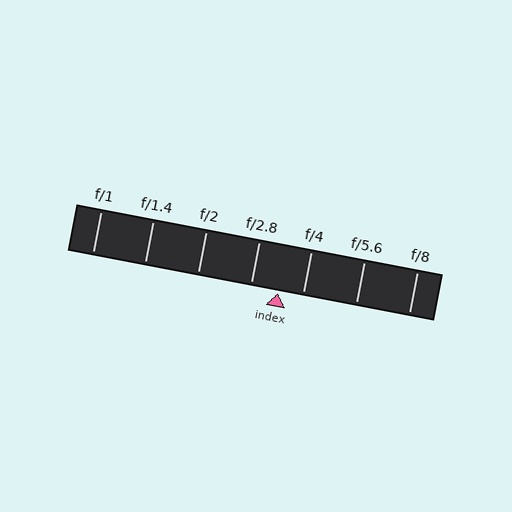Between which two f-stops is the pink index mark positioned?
The index mark is between f/2.8 and f/4.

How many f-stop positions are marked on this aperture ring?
There are 7 f-stop positions marked.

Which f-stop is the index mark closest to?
The index mark is closest to f/4.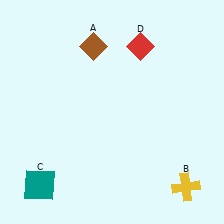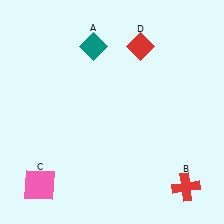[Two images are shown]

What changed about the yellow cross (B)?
In Image 1, B is yellow. In Image 2, it changed to red.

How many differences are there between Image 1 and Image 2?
There are 3 differences between the two images.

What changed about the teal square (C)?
In Image 1, C is teal. In Image 2, it changed to pink.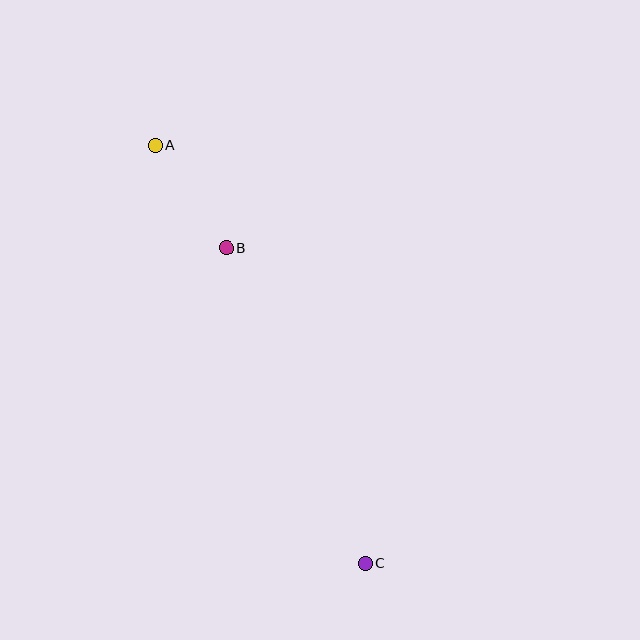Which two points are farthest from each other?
Points A and C are farthest from each other.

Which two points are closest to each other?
Points A and B are closest to each other.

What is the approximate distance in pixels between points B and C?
The distance between B and C is approximately 345 pixels.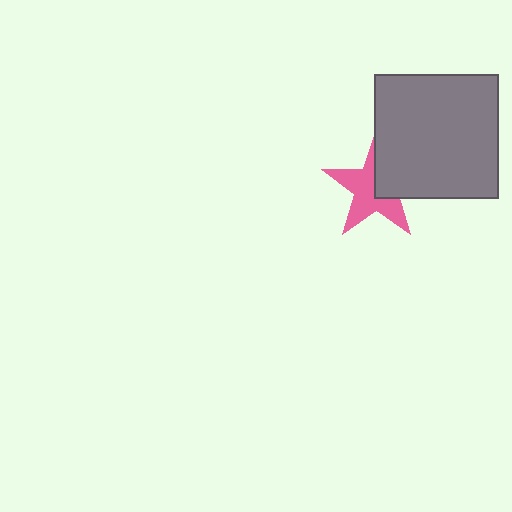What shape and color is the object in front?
The object in front is a gray square.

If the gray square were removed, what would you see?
You would see the complete pink star.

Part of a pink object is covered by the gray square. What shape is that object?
It is a star.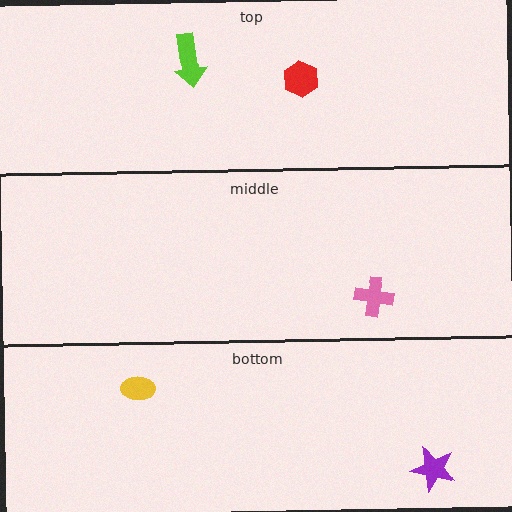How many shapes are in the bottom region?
2.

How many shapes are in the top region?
2.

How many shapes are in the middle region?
1.